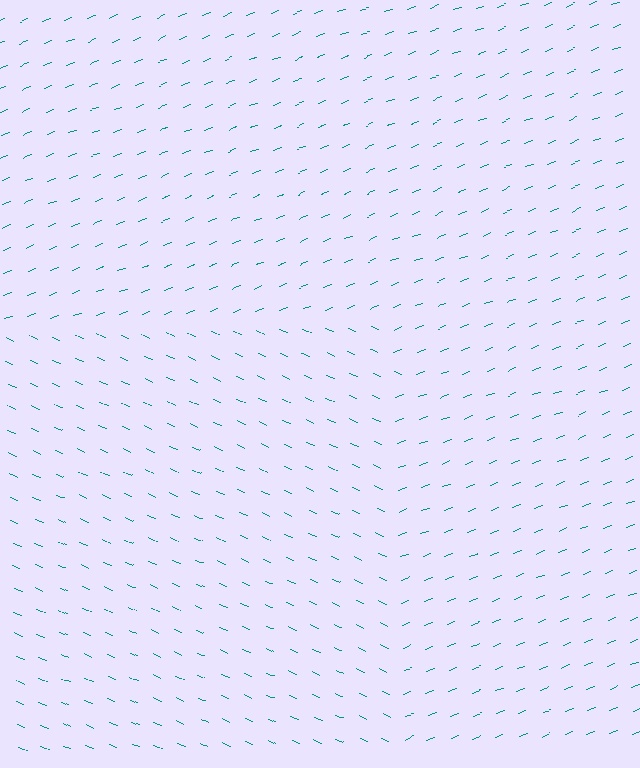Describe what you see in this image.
The image is filled with small teal line segments. A rectangle region in the image has lines oriented differently from the surrounding lines, creating a visible texture boundary.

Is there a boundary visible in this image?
Yes, there is a texture boundary formed by a change in line orientation.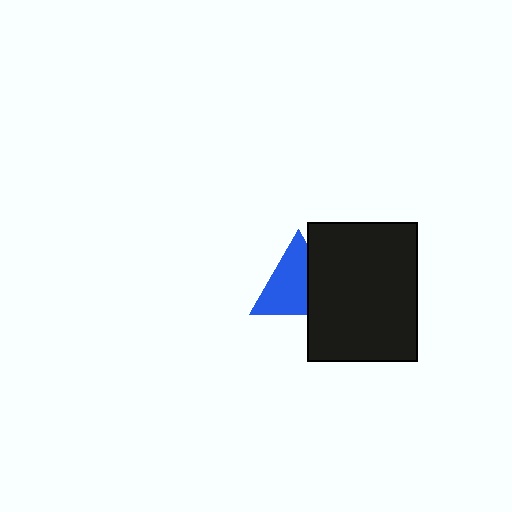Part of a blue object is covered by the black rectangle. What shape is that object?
It is a triangle.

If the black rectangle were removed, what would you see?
You would see the complete blue triangle.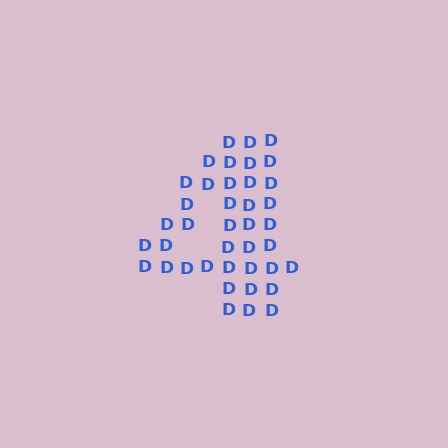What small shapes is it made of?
It is made of small letter D's.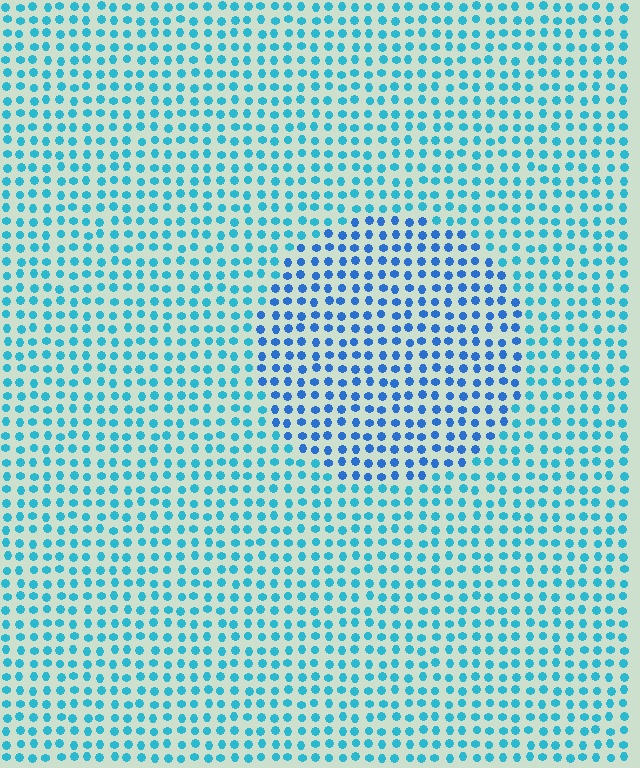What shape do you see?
I see a circle.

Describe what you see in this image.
The image is filled with small cyan elements in a uniform arrangement. A circle-shaped region is visible where the elements are tinted to a slightly different hue, forming a subtle color boundary.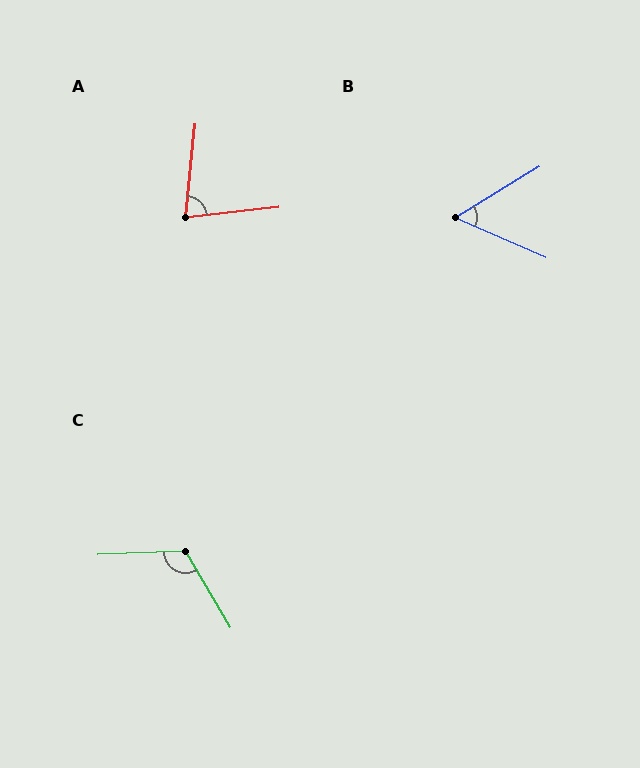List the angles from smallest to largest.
B (55°), A (78°), C (118°).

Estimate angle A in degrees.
Approximately 78 degrees.